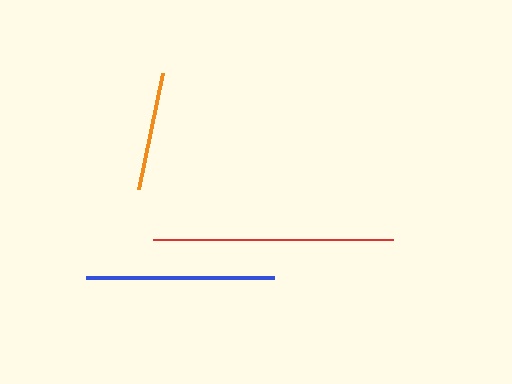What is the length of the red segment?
The red segment is approximately 240 pixels long.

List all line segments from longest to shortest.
From longest to shortest: red, blue, orange.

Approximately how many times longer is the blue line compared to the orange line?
The blue line is approximately 1.6 times the length of the orange line.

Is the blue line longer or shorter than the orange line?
The blue line is longer than the orange line.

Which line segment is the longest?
The red line is the longest at approximately 240 pixels.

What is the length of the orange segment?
The orange segment is approximately 118 pixels long.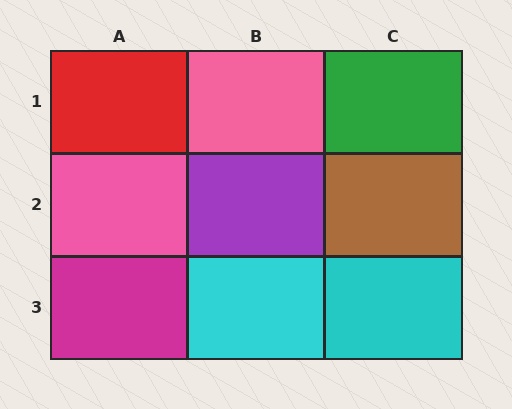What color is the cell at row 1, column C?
Green.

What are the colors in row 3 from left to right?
Magenta, cyan, cyan.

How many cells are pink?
2 cells are pink.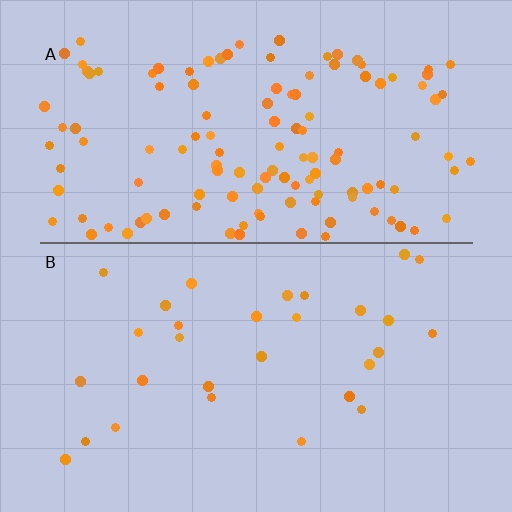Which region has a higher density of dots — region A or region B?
A (the top).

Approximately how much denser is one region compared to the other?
Approximately 4.2× — region A over region B.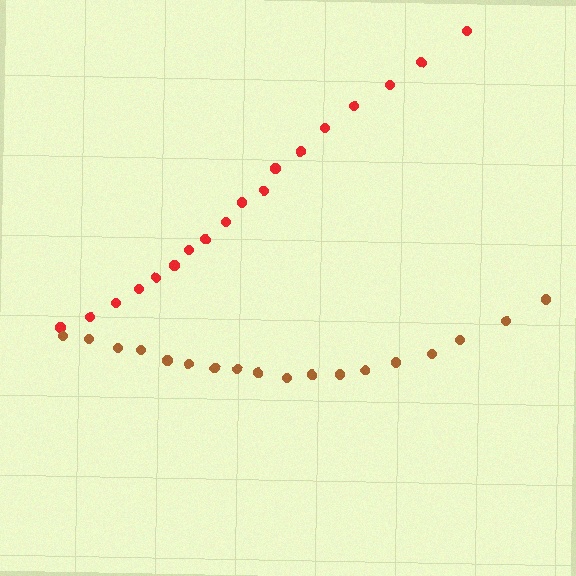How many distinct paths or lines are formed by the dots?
There are 2 distinct paths.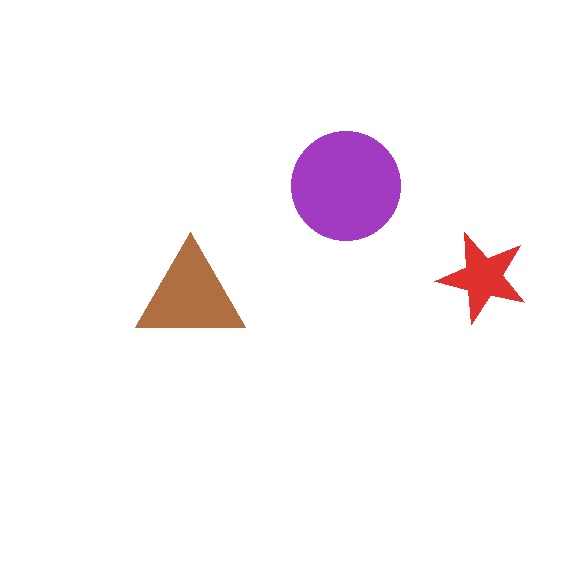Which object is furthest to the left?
The brown triangle is leftmost.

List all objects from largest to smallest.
The purple circle, the brown triangle, the red star.